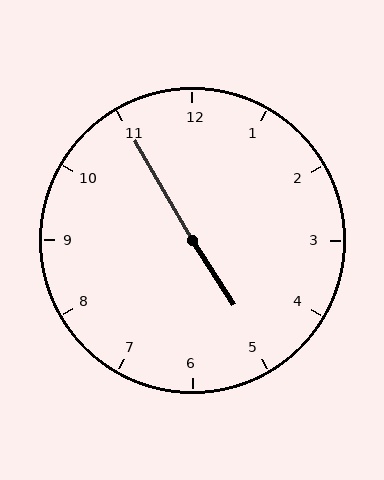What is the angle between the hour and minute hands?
Approximately 178 degrees.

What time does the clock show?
4:55.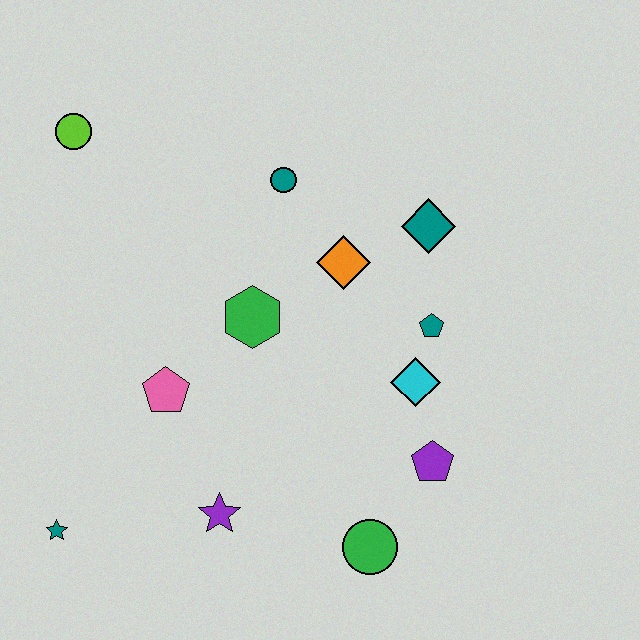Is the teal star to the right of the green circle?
No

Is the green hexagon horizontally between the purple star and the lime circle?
No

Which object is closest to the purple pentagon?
The cyan diamond is closest to the purple pentagon.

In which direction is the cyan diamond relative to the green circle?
The cyan diamond is above the green circle.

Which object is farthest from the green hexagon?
The teal star is farthest from the green hexagon.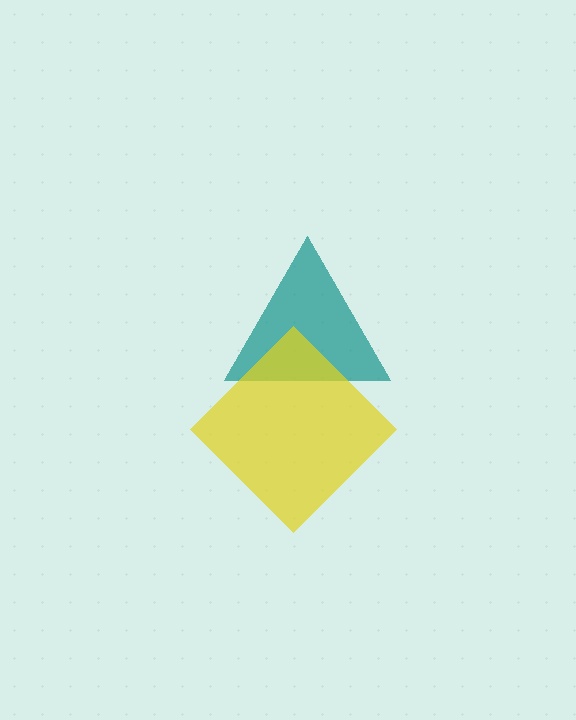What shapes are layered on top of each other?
The layered shapes are: a teal triangle, a yellow diamond.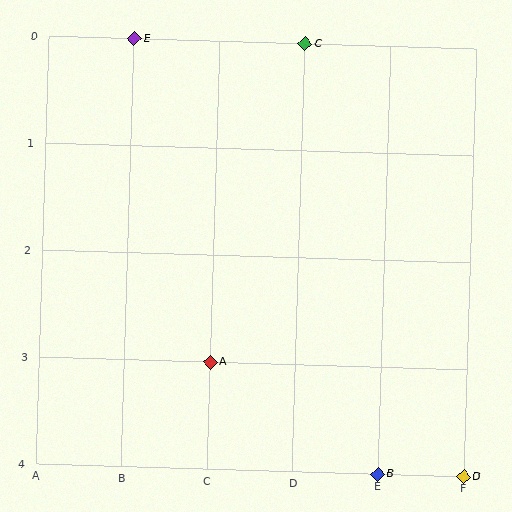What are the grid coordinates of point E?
Point E is at grid coordinates (B, 0).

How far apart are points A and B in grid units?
Points A and B are 2 columns and 1 row apart (about 2.2 grid units diagonally).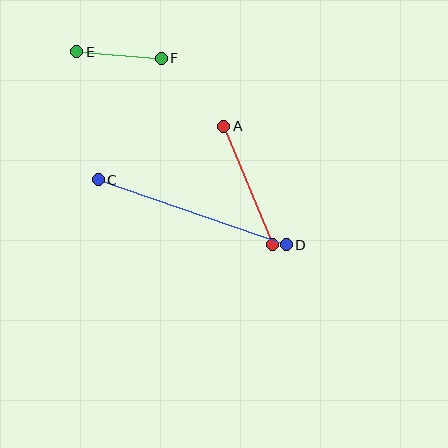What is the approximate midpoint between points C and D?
The midpoint is at approximately (192, 212) pixels.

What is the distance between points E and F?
The distance is approximately 85 pixels.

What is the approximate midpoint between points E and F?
The midpoint is at approximately (119, 55) pixels.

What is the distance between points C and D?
The distance is approximately 199 pixels.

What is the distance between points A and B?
The distance is approximately 128 pixels.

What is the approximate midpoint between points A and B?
The midpoint is at approximately (248, 186) pixels.